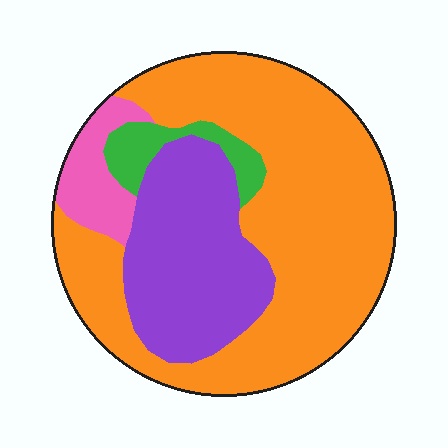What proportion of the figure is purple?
Purple takes up about one quarter (1/4) of the figure.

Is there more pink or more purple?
Purple.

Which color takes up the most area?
Orange, at roughly 60%.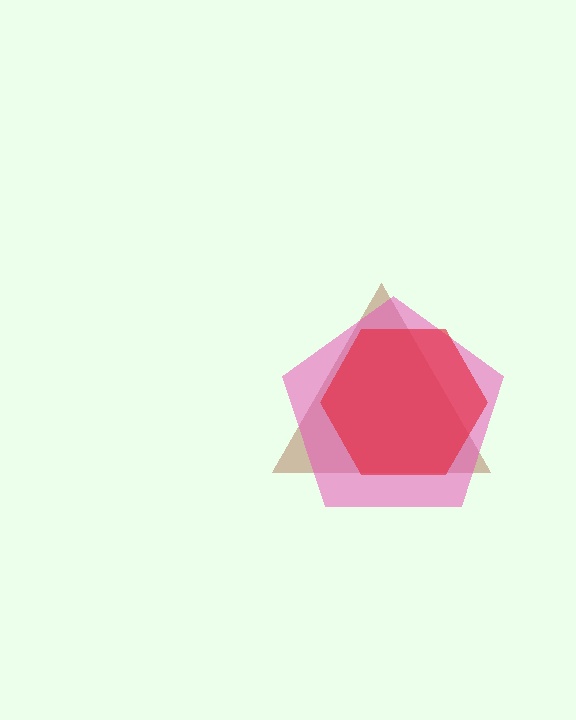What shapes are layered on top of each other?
The layered shapes are: a brown triangle, a pink pentagon, a red hexagon.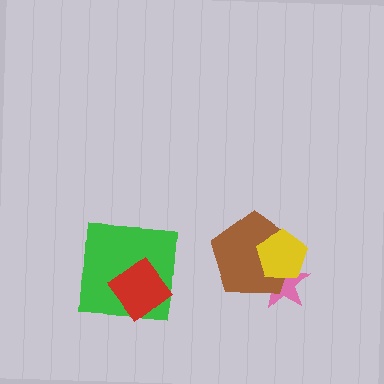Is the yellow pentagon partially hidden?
No, no other shape covers it.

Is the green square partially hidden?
Yes, it is partially covered by another shape.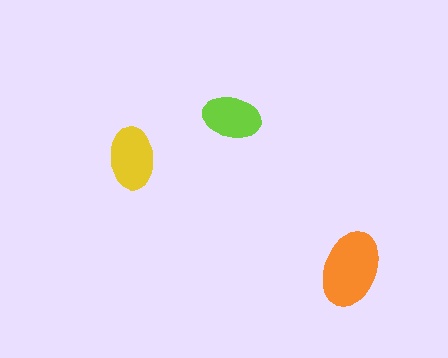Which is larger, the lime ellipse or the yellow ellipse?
The yellow one.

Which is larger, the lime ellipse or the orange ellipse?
The orange one.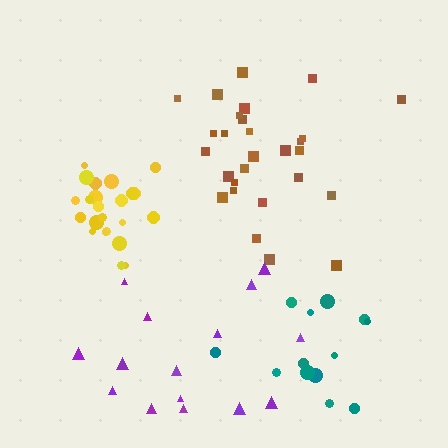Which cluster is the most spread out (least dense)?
Purple.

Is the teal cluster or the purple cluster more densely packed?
Teal.